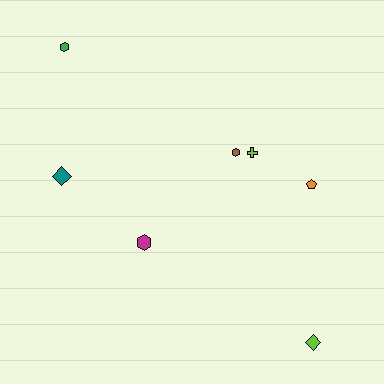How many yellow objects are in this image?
There are no yellow objects.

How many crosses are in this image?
There is 1 cross.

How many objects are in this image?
There are 7 objects.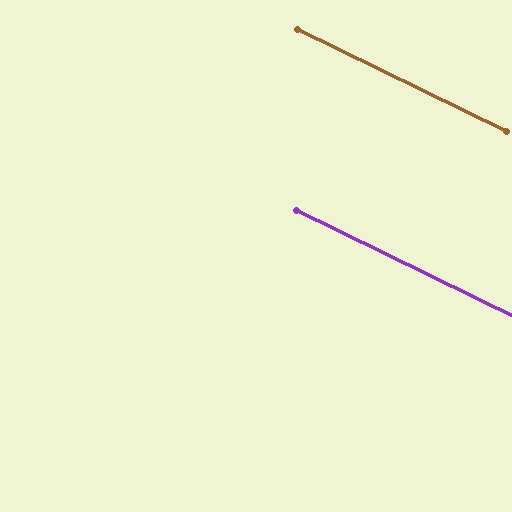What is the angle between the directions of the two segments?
Approximately 0 degrees.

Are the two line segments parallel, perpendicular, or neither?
Parallel — their directions differ by only 0.0°.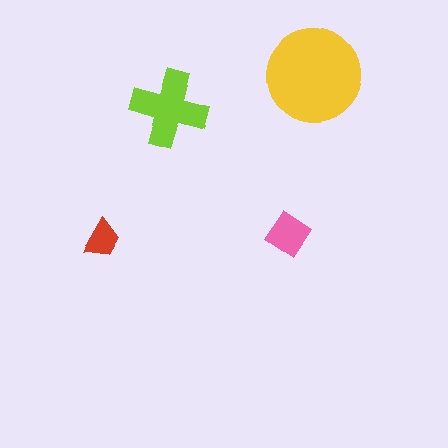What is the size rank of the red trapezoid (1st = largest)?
4th.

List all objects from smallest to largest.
The red trapezoid, the pink diamond, the lime cross, the yellow circle.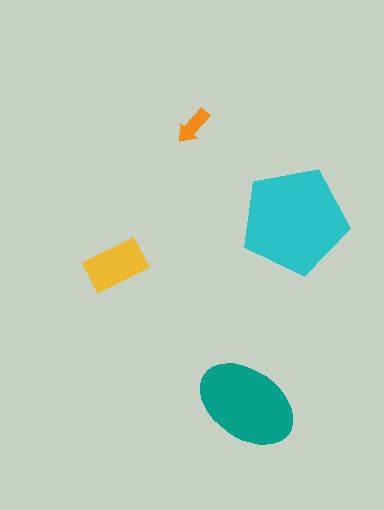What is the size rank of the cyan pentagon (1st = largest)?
1st.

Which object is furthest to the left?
The yellow rectangle is leftmost.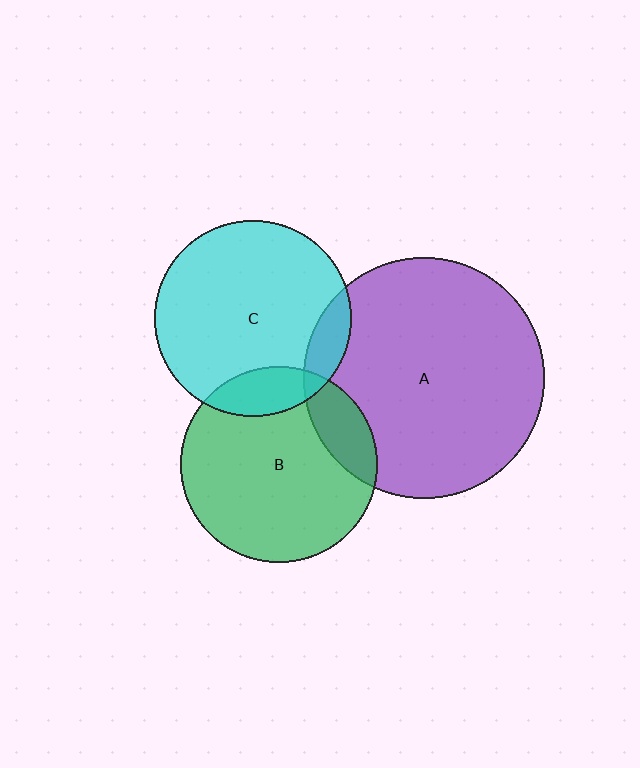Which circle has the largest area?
Circle A (purple).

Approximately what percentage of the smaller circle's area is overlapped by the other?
Approximately 15%.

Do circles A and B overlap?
Yes.